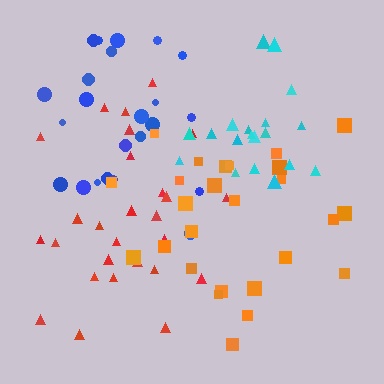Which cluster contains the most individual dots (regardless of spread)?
Red (27).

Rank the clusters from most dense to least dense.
cyan, orange, red, blue.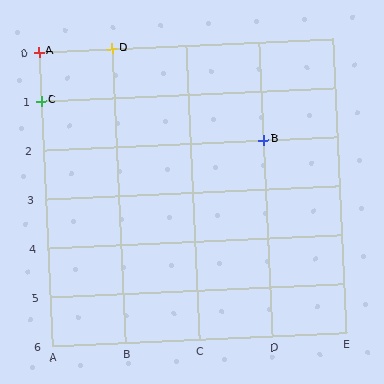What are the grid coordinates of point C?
Point C is at grid coordinates (A, 1).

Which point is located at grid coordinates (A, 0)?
Point A is at (A, 0).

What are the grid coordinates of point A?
Point A is at grid coordinates (A, 0).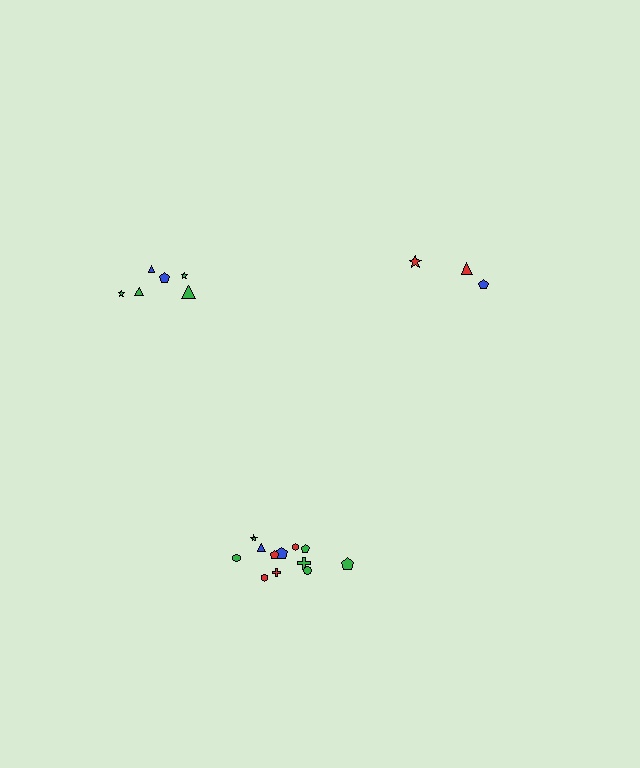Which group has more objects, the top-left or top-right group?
The top-left group.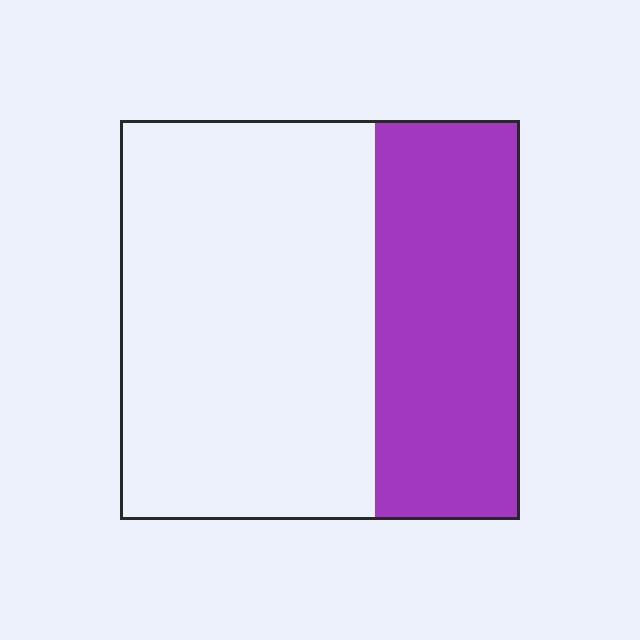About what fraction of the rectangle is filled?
About three eighths (3/8).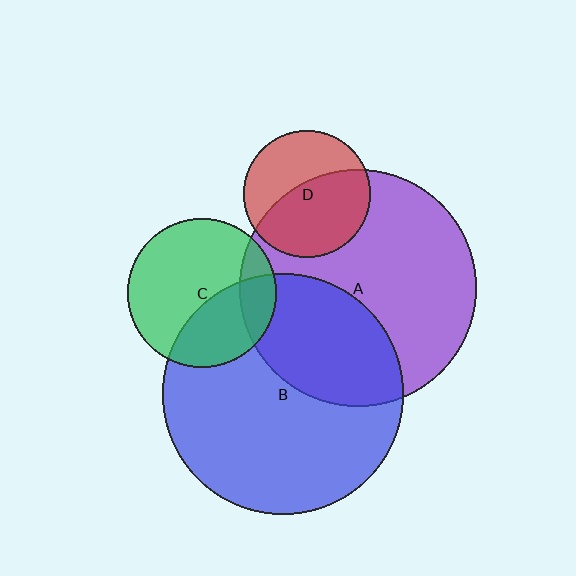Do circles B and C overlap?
Yes.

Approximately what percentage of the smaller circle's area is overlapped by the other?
Approximately 35%.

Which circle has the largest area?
Circle B (blue).